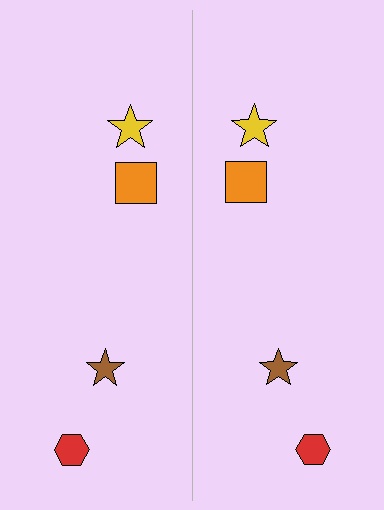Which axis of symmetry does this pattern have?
The pattern has a vertical axis of symmetry running through the center of the image.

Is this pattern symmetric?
Yes, this pattern has bilateral (reflection) symmetry.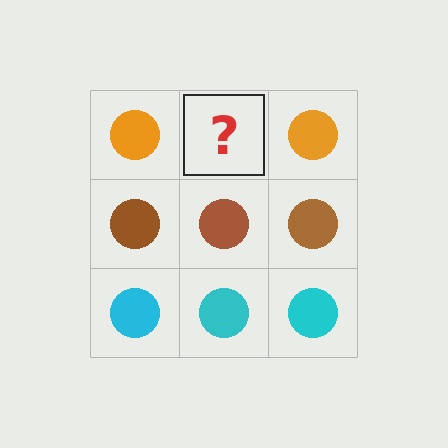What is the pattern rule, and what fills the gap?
The rule is that each row has a consistent color. The gap should be filled with an orange circle.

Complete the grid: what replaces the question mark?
The question mark should be replaced with an orange circle.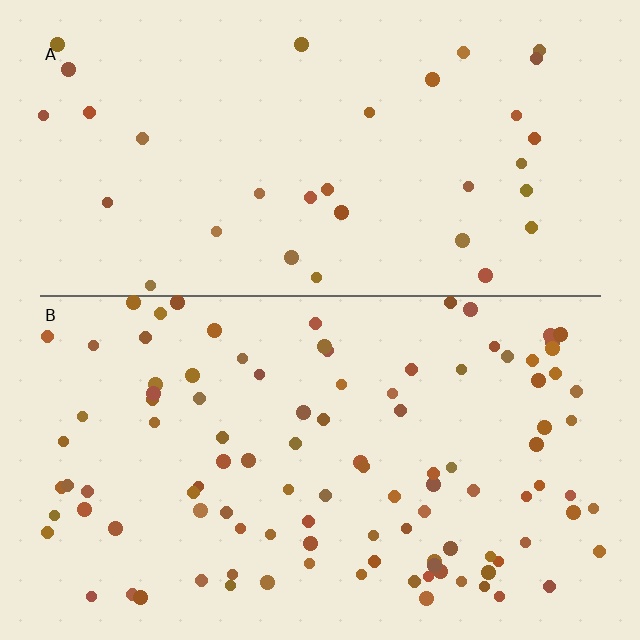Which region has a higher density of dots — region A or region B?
B (the bottom).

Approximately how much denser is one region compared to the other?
Approximately 3.1× — region B over region A.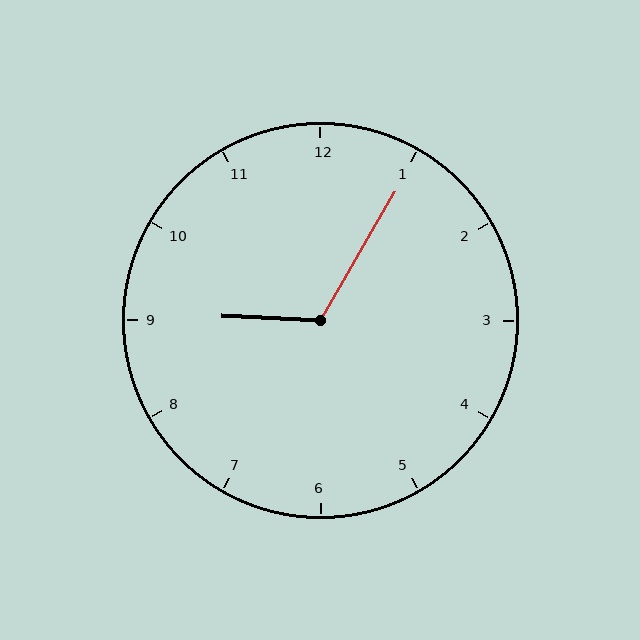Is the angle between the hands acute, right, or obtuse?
It is obtuse.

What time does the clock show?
9:05.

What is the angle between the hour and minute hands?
Approximately 118 degrees.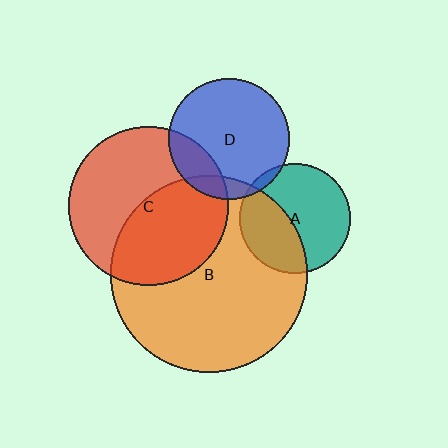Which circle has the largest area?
Circle B (orange).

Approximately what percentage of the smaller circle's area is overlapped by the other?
Approximately 10%.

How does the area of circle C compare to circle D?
Approximately 1.7 times.